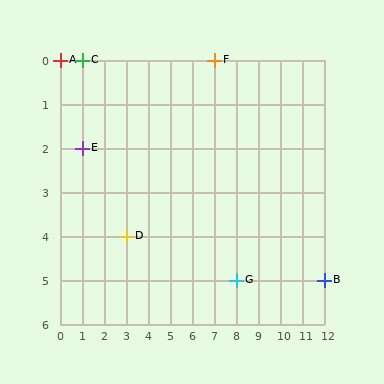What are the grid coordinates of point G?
Point G is at grid coordinates (8, 5).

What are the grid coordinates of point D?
Point D is at grid coordinates (3, 4).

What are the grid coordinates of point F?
Point F is at grid coordinates (7, 0).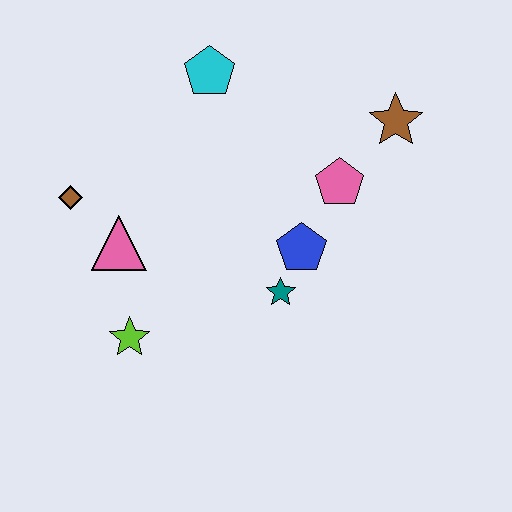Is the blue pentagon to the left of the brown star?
Yes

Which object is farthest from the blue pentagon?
The brown diamond is farthest from the blue pentagon.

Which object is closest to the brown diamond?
The pink triangle is closest to the brown diamond.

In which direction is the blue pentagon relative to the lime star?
The blue pentagon is to the right of the lime star.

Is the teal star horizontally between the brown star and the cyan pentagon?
Yes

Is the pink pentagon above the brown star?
No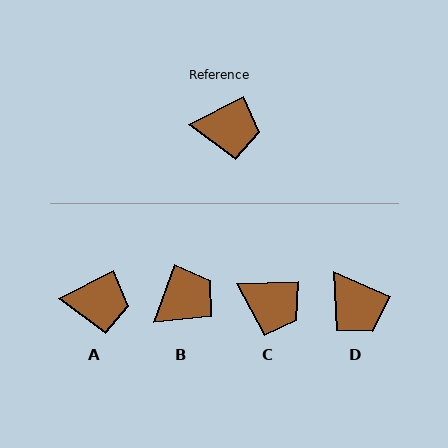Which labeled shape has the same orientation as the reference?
A.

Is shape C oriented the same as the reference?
No, it is off by about 25 degrees.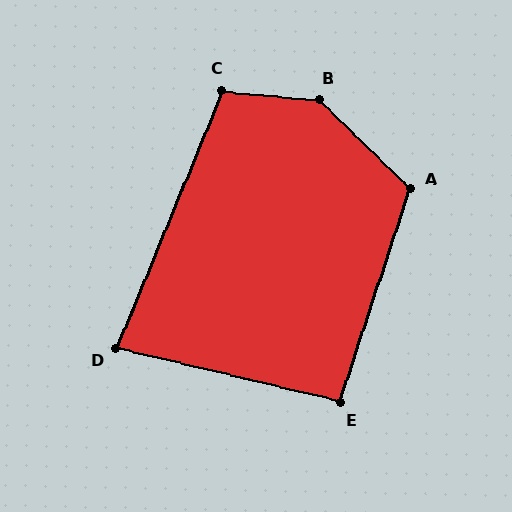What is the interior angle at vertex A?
Approximately 116 degrees (obtuse).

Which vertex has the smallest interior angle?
D, at approximately 81 degrees.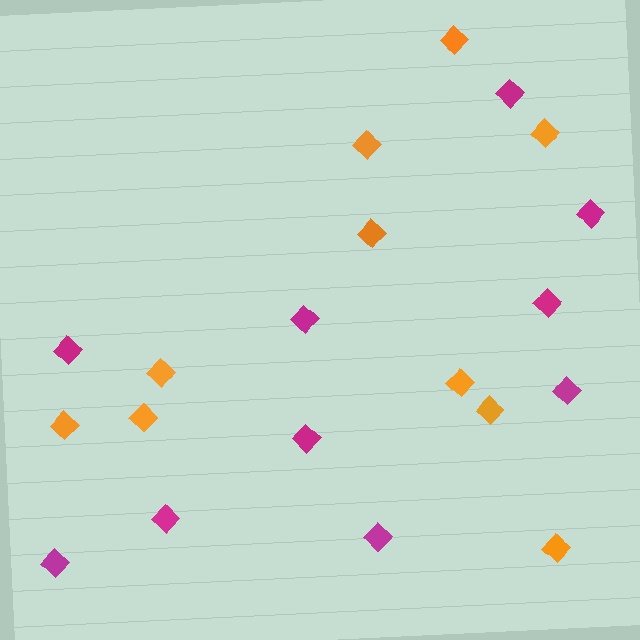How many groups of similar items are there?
There are 2 groups: one group of orange diamonds (10) and one group of magenta diamonds (10).